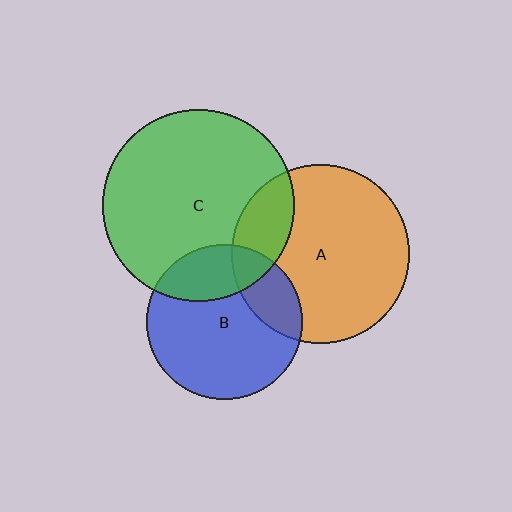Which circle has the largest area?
Circle C (green).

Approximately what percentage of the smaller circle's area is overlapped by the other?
Approximately 20%.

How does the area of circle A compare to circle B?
Approximately 1.3 times.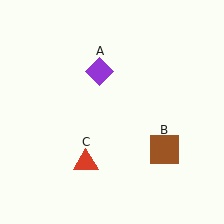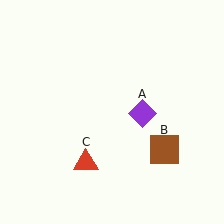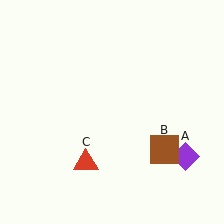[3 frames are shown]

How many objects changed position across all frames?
1 object changed position: purple diamond (object A).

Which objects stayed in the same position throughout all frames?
Brown square (object B) and red triangle (object C) remained stationary.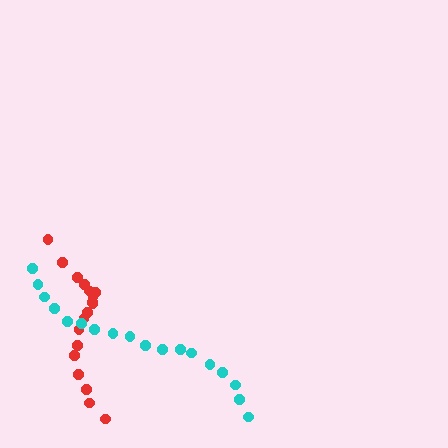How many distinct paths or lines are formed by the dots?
There are 2 distinct paths.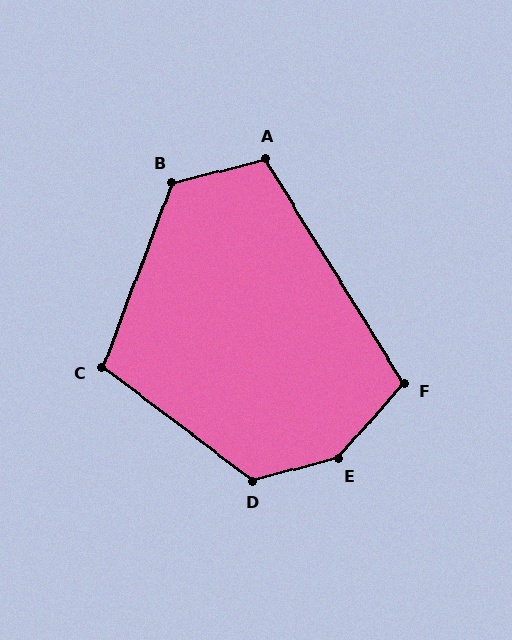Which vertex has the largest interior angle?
E, at approximately 146 degrees.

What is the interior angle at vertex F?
Approximately 107 degrees (obtuse).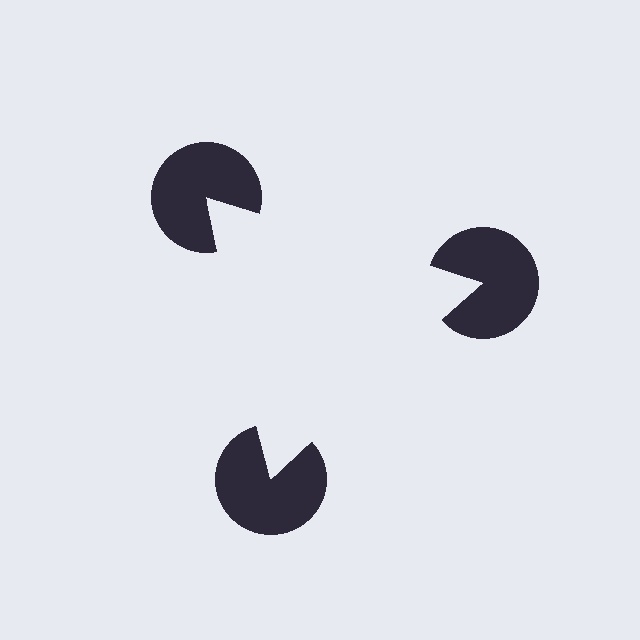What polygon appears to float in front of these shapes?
An illusory triangle — its edges are inferred from the aligned wedge cuts in the pac-man discs, not physically drawn.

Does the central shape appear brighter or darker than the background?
It typically appears slightly brighter than the background, even though no actual brightness change is drawn.